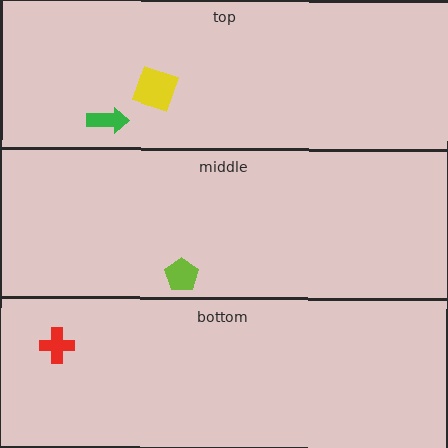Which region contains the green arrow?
The top region.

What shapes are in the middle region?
The lime pentagon.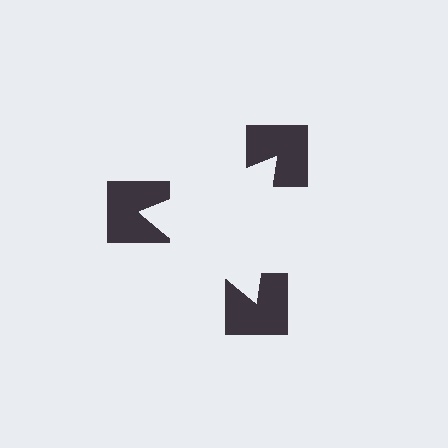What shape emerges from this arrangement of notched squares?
An illusory triangle — its edges are inferred from the aligned wedge cuts in the notched squares, not physically drawn.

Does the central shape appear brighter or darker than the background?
It typically appears slightly brighter than the background, even though no actual brightness change is drawn.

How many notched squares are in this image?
There are 3 — one at each vertex of the illusory triangle.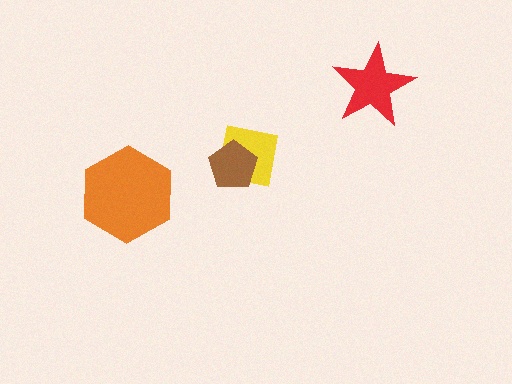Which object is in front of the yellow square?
The brown pentagon is in front of the yellow square.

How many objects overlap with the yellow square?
1 object overlaps with the yellow square.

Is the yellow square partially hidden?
Yes, it is partially covered by another shape.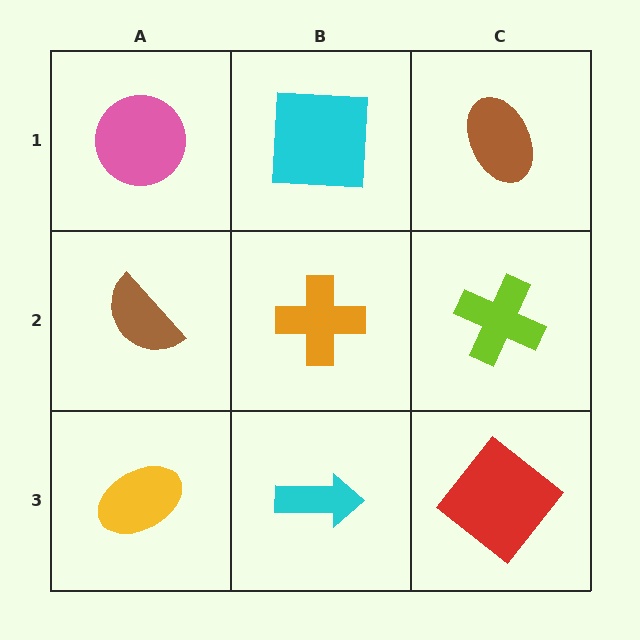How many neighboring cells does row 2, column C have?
3.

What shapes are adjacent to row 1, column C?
A lime cross (row 2, column C), a cyan square (row 1, column B).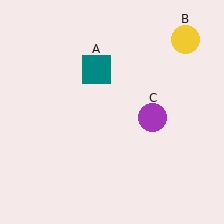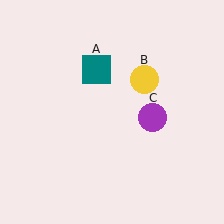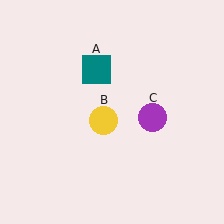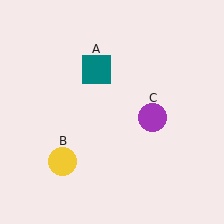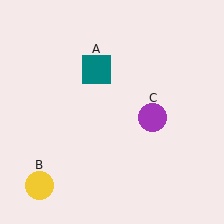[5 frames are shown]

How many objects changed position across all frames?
1 object changed position: yellow circle (object B).